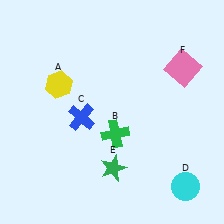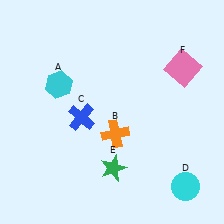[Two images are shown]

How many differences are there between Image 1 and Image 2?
There are 2 differences between the two images.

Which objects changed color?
A changed from yellow to cyan. B changed from green to orange.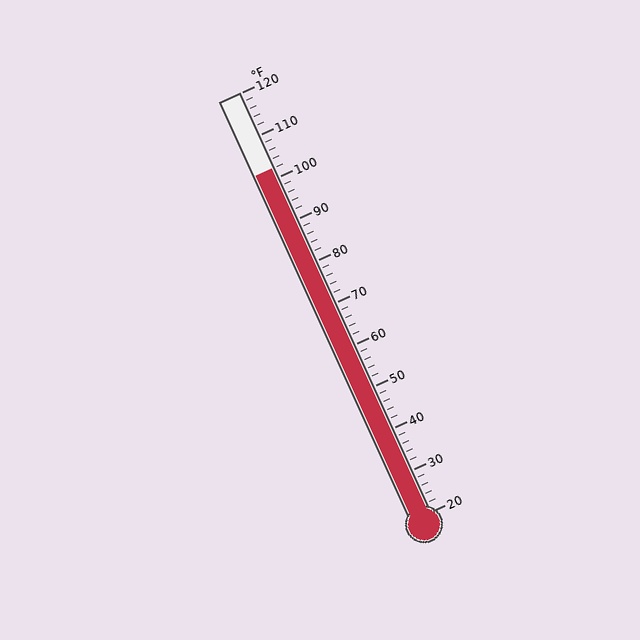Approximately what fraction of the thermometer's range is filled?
The thermometer is filled to approximately 80% of its range.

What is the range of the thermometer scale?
The thermometer scale ranges from 20°F to 120°F.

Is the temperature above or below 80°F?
The temperature is above 80°F.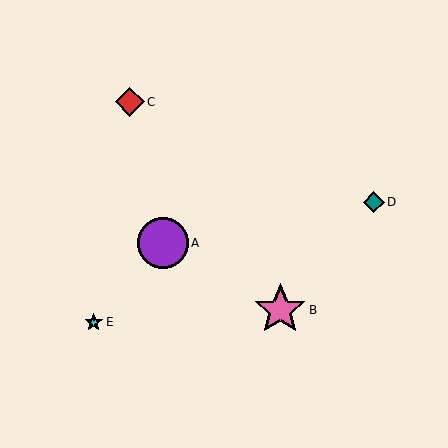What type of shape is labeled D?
Shape D is a teal diamond.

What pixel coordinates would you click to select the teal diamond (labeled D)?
Click at (374, 202) to select the teal diamond D.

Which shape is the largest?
The pink star (labeled B) is the largest.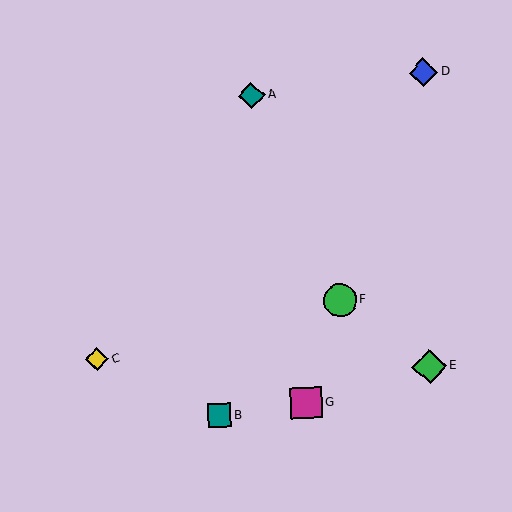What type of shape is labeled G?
Shape G is a magenta square.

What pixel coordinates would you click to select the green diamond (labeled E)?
Click at (429, 367) to select the green diamond E.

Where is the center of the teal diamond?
The center of the teal diamond is at (251, 96).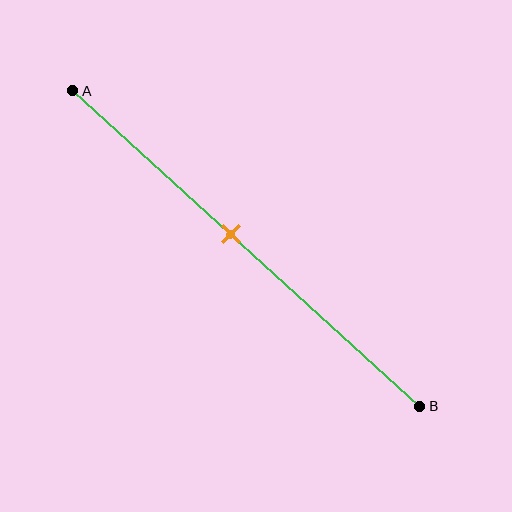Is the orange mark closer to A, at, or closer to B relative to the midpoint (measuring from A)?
The orange mark is closer to point A than the midpoint of segment AB.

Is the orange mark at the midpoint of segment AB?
No, the mark is at about 45% from A, not at the 50% midpoint.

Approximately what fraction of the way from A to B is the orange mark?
The orange mark is approximately 45% of the way from A to B.